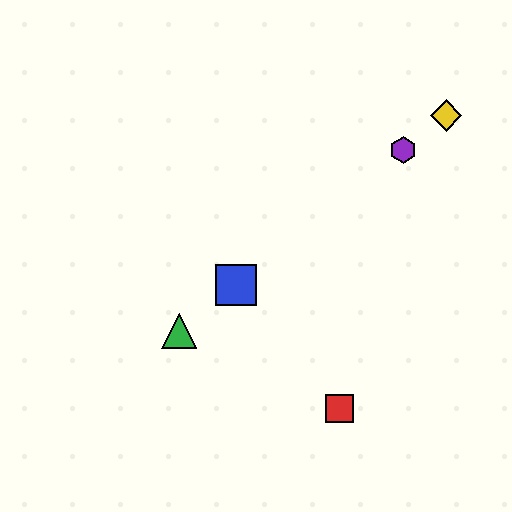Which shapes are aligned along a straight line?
The blue square, the green triangle, the yellow diamond, the purple hexagon are aligned along a straight line.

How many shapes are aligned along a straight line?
4 shapes (the blue square, the green triangle, the yellow diamond, the purple hexagon) are aligned along a straight line.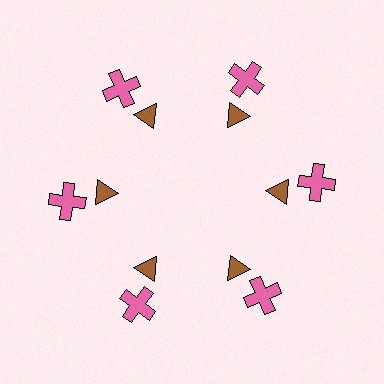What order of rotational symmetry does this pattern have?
This pattern has 6-fold rotational symmetry.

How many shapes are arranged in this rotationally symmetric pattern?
There are 12 shapes, arranged in 6 groups of 2.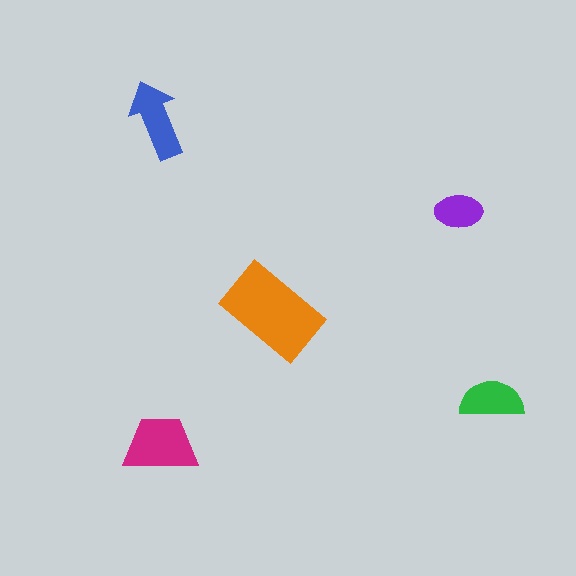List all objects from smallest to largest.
The purple ellipse, the green semicircle, the blue arrow, the magenta trapezoid, the orange rectangle.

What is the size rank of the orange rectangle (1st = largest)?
1st.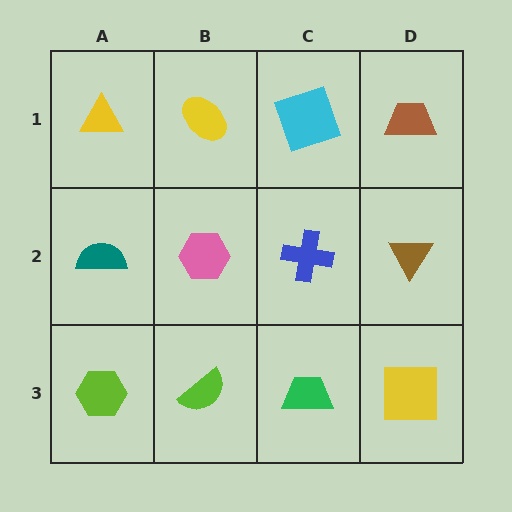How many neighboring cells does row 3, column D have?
2.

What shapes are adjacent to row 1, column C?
A blue cross (row 2, column C), a yellow ellipse (row 1, column B), a brown trapezoid (row 1, column D).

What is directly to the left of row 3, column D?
A green trapezoid.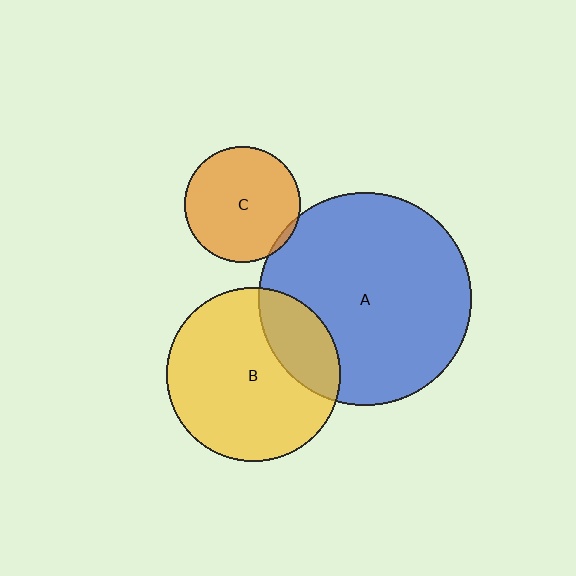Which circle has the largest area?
Circle A (blue).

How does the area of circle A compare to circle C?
Approximately 3.4 times.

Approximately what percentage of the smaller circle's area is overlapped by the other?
Approximately 5%.